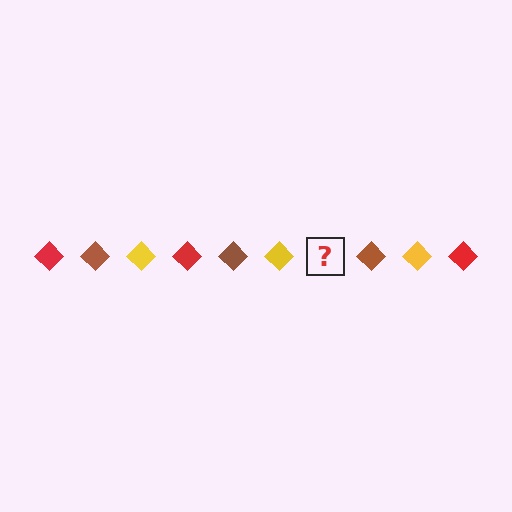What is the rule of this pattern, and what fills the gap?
The rule is that the pattern cycles through red, brown, yellow diamonds. The gap should be filled with a red diamond.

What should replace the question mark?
The question mark should be replaced with a red diamond.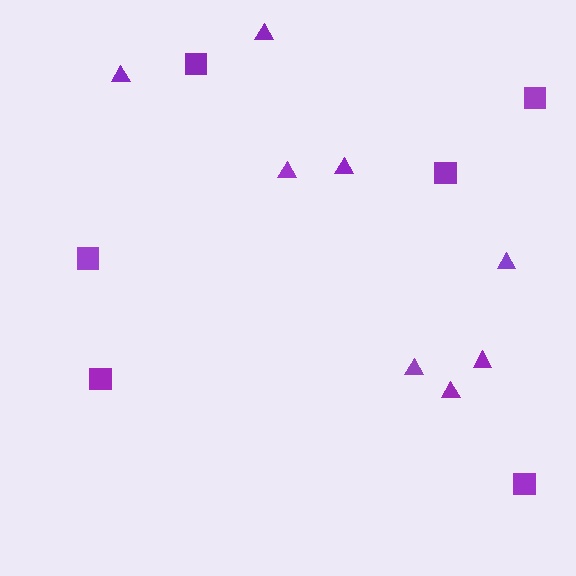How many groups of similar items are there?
There are 2 groups: one group of triangles (8) and one group of squares (6).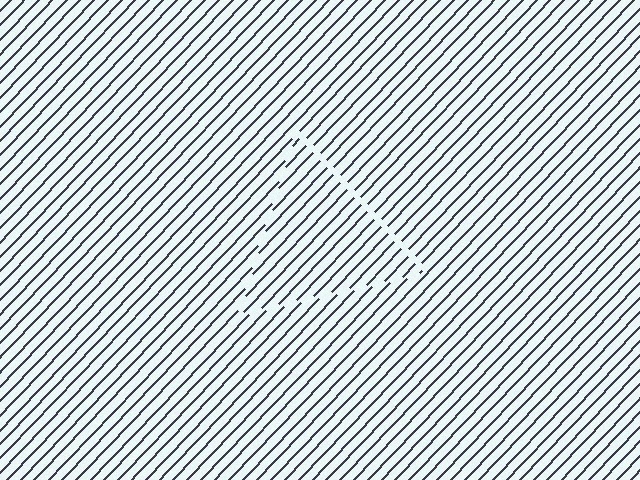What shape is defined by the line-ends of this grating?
An illusory triangle. The interior of the shape contains the same grating, shifted by half a period — the contour is defined by the phase discontinuity where line-ends from the inner and outer gratings abut.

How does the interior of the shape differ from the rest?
The interior of the shape contains the same grating, shifted by half a period — the contour is defined by the phase discontinuity where line-ends from the inner and outer gratings abut.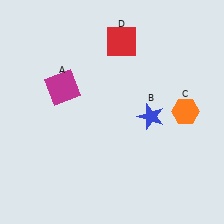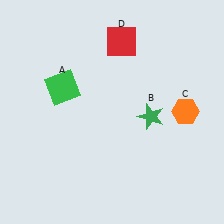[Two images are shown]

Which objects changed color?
A changed from magenta to green. B changed from blue to green.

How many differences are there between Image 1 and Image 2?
There are 2 differences between the two images.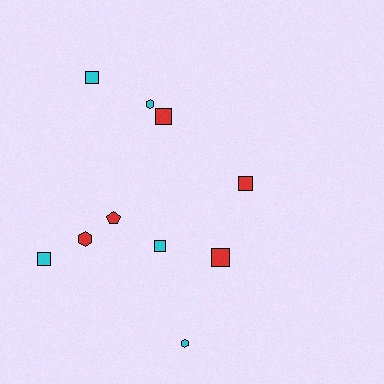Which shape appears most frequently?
Square, with 6 objects.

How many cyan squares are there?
There are 3 cyan squares.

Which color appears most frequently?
Cyan, with 5 objects.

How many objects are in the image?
There are 10 objects.